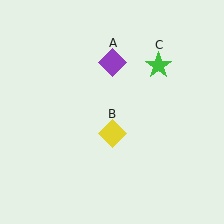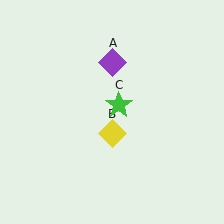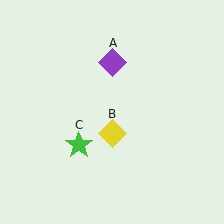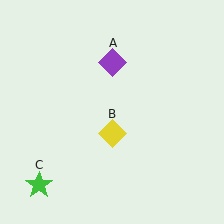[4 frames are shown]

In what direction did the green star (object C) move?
The green star (object C) moved down and to the left.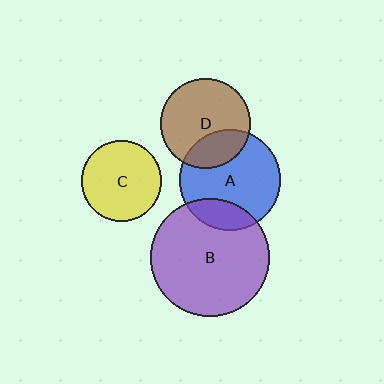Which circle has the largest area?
Circle B (purple).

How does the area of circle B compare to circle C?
Approximately 2.2 times.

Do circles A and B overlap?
Yes.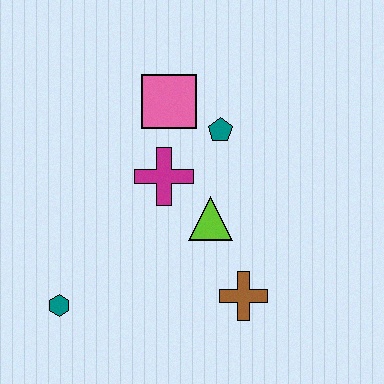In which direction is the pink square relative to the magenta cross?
The pink square is above the magenta cross.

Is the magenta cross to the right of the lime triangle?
No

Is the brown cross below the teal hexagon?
No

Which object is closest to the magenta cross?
The lime triangle is closest to the magenta cross.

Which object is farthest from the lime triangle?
The teal hexagon is farthest from the lime triangle.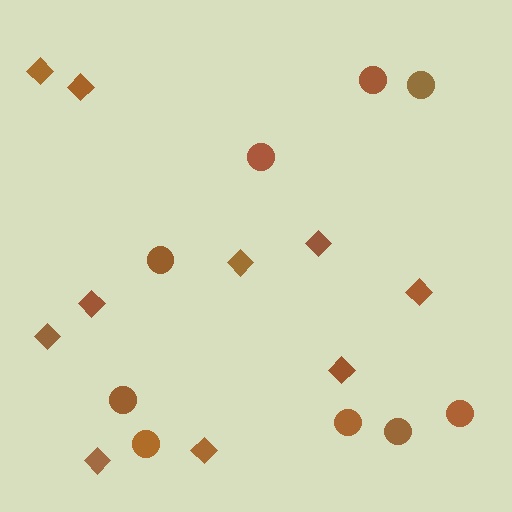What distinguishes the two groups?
There are 2 groups: one group of diamonds (10) and one group of circles (9).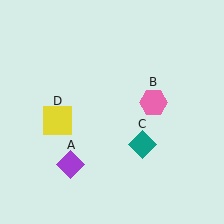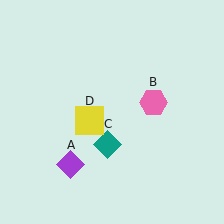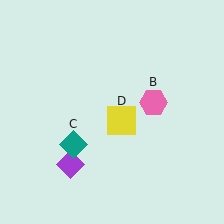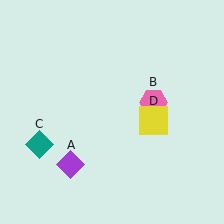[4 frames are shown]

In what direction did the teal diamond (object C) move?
The teal diamond (object C) moved left.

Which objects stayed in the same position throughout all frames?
Purple diamond (object A) and pink hexagon (object B) remained stationary.